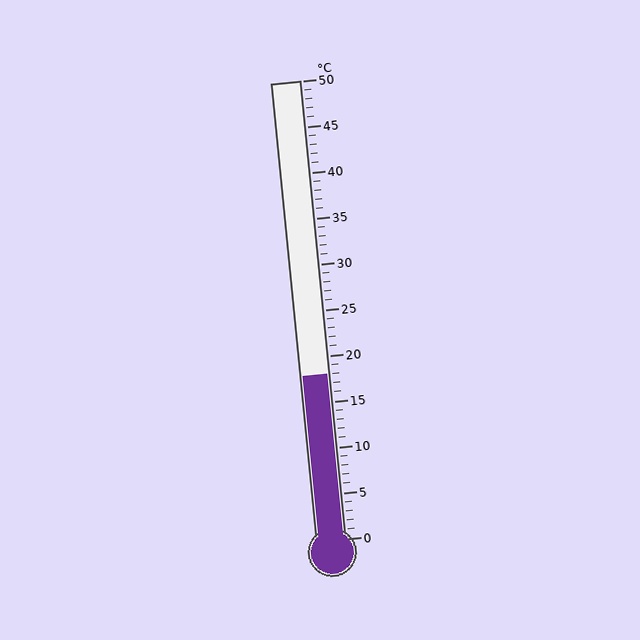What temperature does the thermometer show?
The thermometer shows approximately 18°C.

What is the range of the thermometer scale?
The thermometer scale ranges from 0°C to 50°C.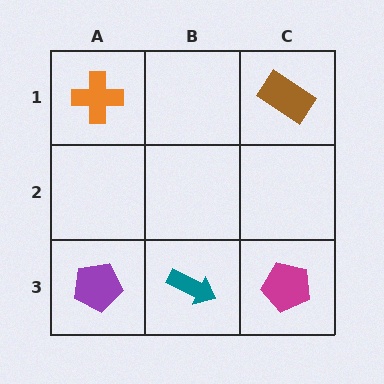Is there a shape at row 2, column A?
No, that cell is empty.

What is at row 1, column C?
A brown rectangle.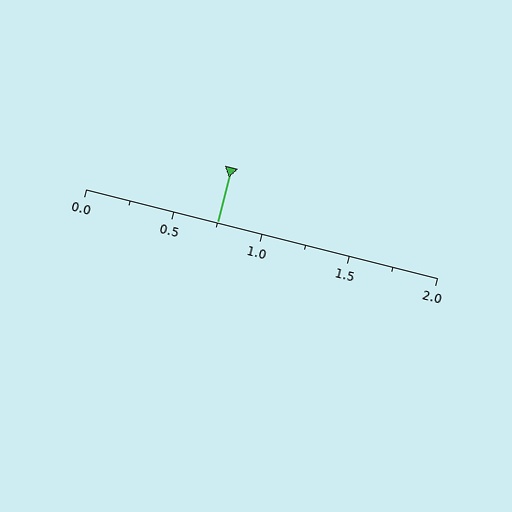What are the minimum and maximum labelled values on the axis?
The axis runs from 0.0 to 2.0.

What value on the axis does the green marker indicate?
The marker indicates approximately 0.75.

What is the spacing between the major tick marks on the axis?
The major ticks are spaced 0.5 apart.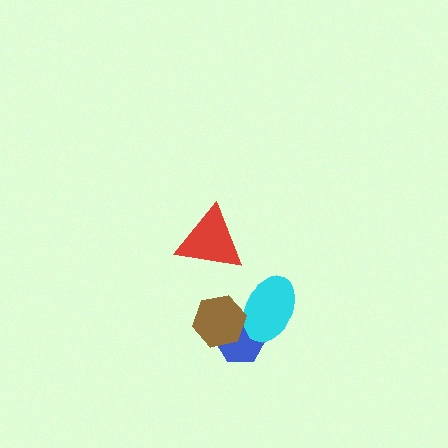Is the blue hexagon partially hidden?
Yes, it is partially covered by another shape.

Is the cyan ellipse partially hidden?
Yes, it is partially covered by another shape.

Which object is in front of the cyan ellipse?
The brown hexagon is in front of the cyan ellipse.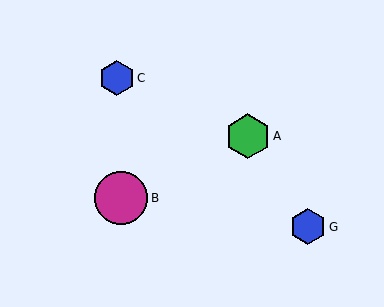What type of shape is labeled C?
Shape C is a blue hexagon.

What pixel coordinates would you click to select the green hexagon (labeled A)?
Click at (248, 136) to select the green hexagon A.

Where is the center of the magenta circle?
The center of the magenta circle is at (121, 198).